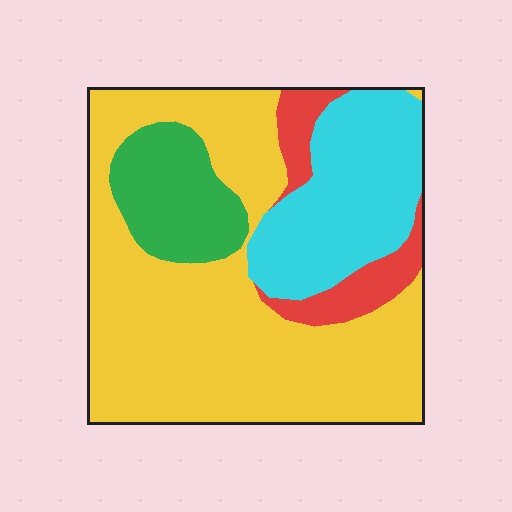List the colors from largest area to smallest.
From largest to smallest: yellow, cyan, green, red.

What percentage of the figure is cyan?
Cyan covers around 20% of the figure.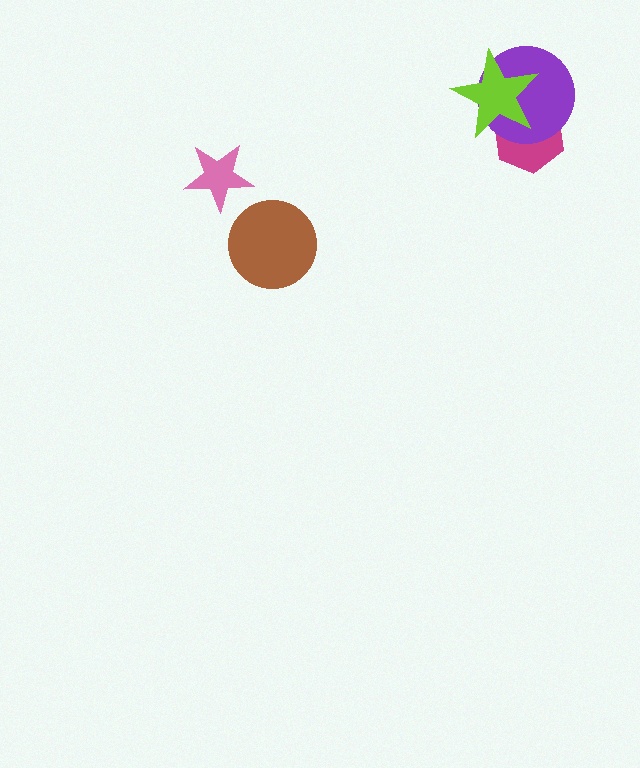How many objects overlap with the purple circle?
2 objects overlap with the purple circle.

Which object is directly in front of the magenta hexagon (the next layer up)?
The purple circle is directly in front of the magenta hexagon.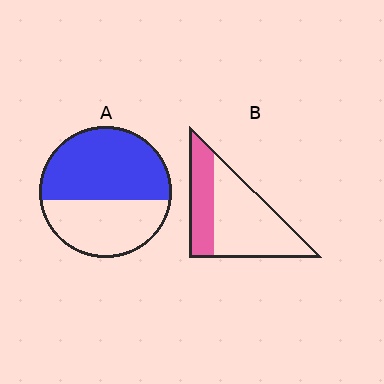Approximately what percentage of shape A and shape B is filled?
A is approximately 60% and B is approximately 35%.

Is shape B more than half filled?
No.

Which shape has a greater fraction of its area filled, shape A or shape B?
Shape A.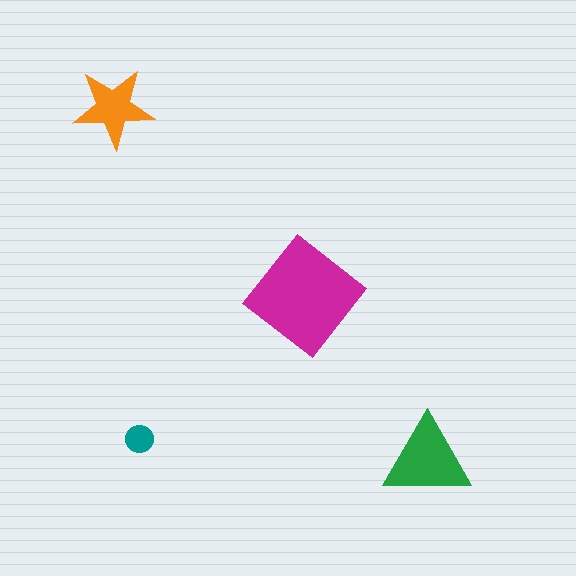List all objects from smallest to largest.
The teal circle, the orange star, the green triangle, the magenta diamond.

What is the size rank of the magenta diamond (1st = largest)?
1st.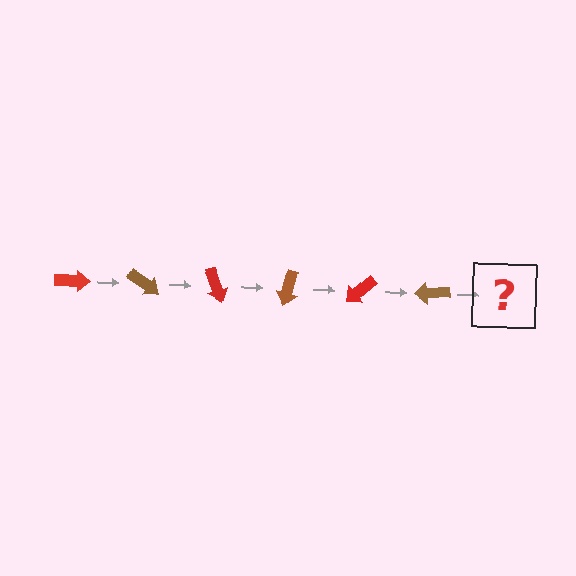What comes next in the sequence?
The next element should be a red arrow, rotated 210 degrees from the start.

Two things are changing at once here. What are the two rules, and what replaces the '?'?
The two rules are that it rotates 35 degrees each step and the color cycles through red and brown. The '?' should be a red arrow, rotated 210 degrees from the start.